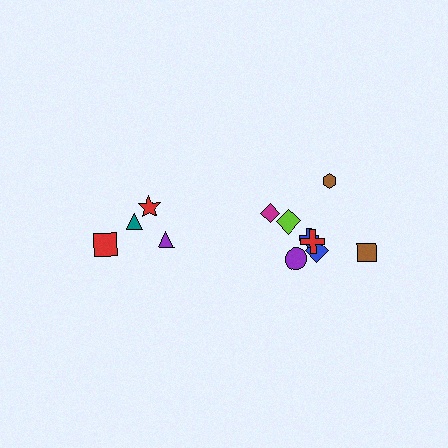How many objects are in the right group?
There are 8 objects.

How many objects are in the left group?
There are 4 objects.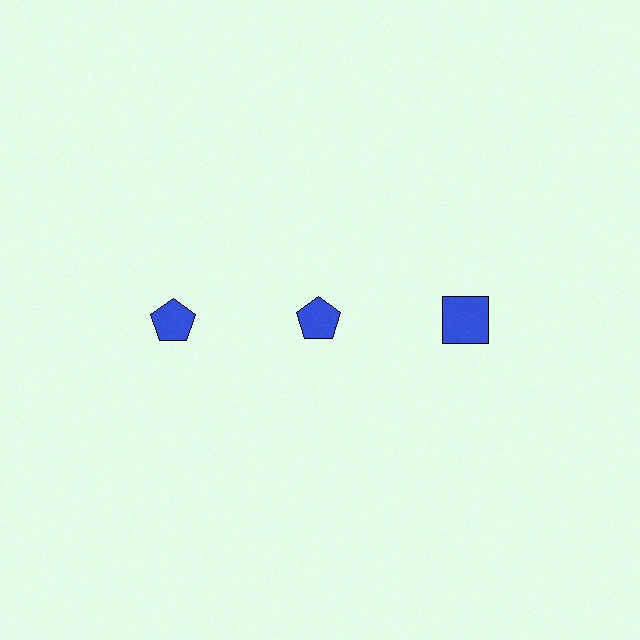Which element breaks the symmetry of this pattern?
The blue square in the top row, center column breaks the symmetry. All other shapes are blue pentagons.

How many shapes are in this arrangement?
There are 3 shapes arranged in a grid pattern.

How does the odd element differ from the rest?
It has a different shape: square instead of pentagon.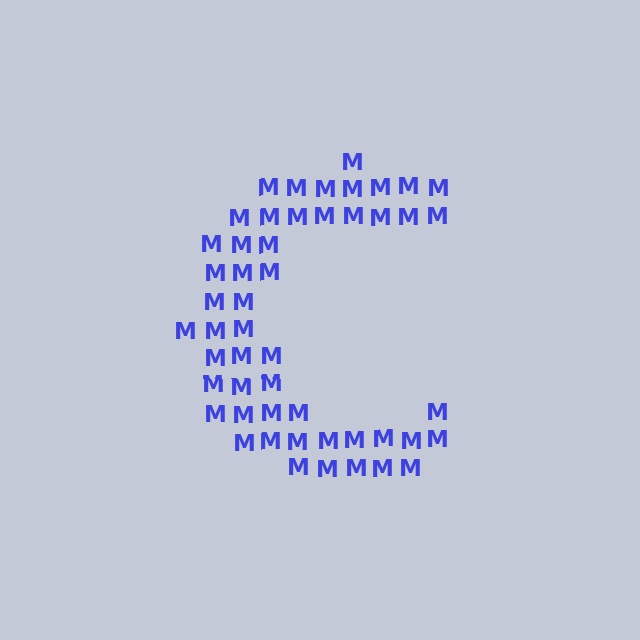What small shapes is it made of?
It is made of small letter M's.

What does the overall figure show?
The overall figure shows the letter C.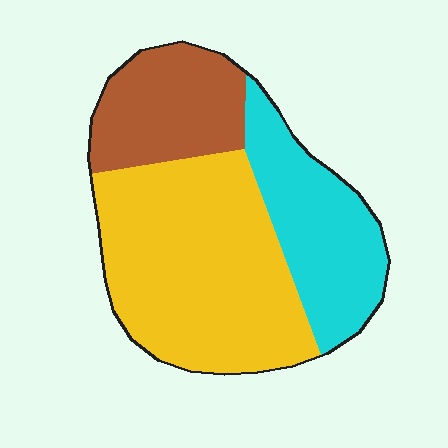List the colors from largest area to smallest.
From largest to smallest: yellow, cyan, brown.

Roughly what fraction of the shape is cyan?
Cyan takes up about one quarter (1/4) of the shape.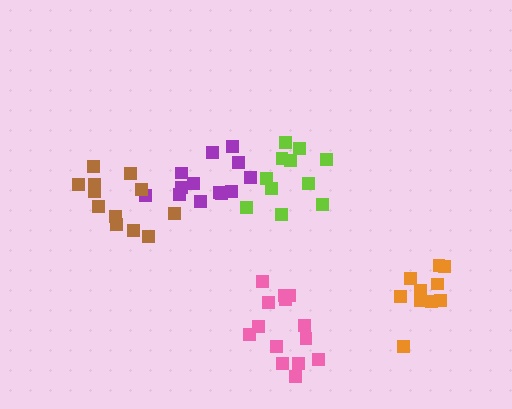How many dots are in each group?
Group 1: 11 dots, Group 2: 13 dots, Group 3: 14 dots, Group 4: 12 dots, Group 5: 10 dots (60 total).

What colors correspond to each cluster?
The clusters are colored: lime, purple, pink, brown, orange.